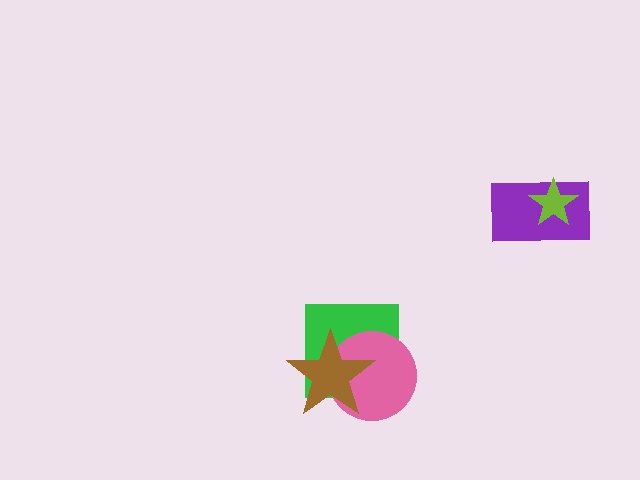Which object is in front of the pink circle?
The brown star is in front of the pink circle.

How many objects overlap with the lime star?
1 object overlaps with the lime star.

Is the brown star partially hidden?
No, no other shape covers it.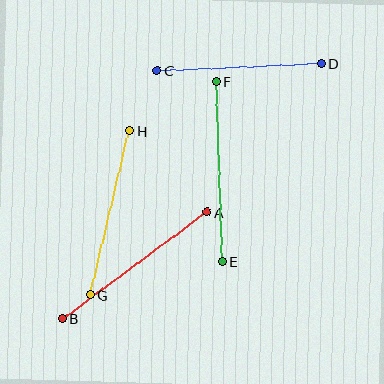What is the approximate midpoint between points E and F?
The midpoint is at approximately (219, 172) pixels.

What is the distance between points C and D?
The distance is approximately 164 pixels.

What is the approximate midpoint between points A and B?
The midpoint is at approximately (135, 266) pixels.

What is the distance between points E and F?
The distance is approximately 180 pixels.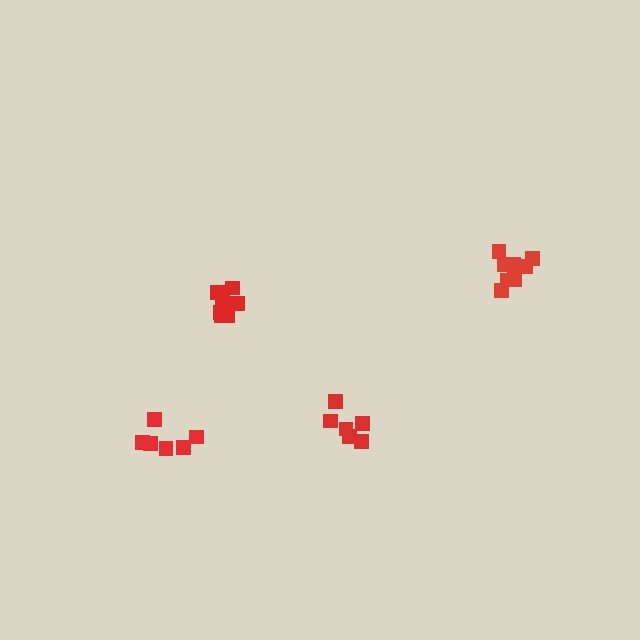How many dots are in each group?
Group 1: 8 dots, Group 2: 6 dots, Group 3: 8 dots, Group 4: 6 dots (28 total).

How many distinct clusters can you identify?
There are 4 distinct clusters.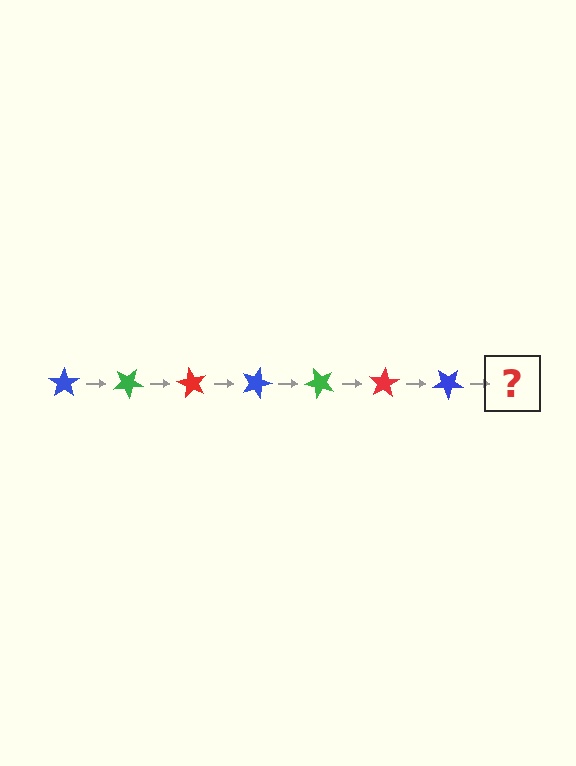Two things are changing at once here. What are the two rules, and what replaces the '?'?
The two rules are that it rotates 30 degrees each step and the color cycles through blue, green, and red. The '?' should be a green star, rotated 210 degrees from the start.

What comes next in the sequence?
The next element should be a green star, rotated 210 degrees from the start.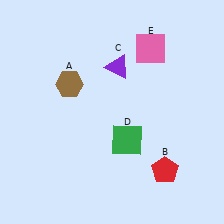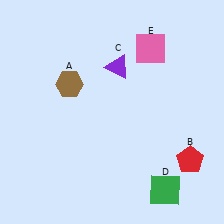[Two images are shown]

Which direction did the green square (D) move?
The green square (D) moved down.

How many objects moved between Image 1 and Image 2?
2 objects moved between the two images.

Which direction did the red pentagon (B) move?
The red pentagon (B) moved right.